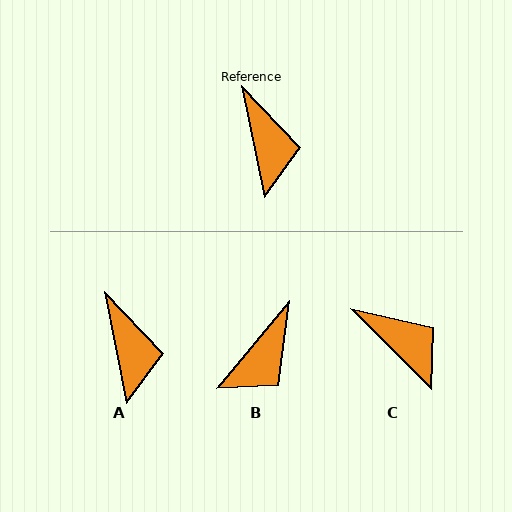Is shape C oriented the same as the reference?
No, it is off by about 34 degrees.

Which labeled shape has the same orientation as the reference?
A.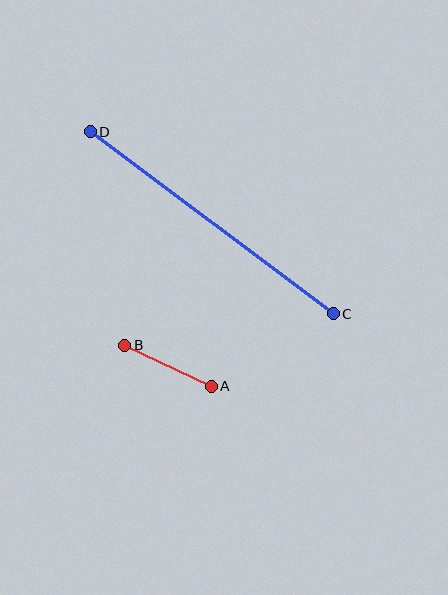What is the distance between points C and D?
The distance is approximately 304 pixels.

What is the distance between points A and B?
The distance is approximately 96 pixels.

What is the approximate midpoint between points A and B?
The midpoint is at approximately (168, 366) pixels.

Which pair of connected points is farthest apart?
Points C and D are farthest apart.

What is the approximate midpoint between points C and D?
The midpoint is at approximately (212, 223) pixels.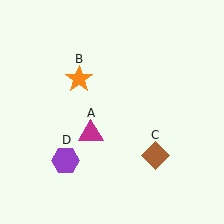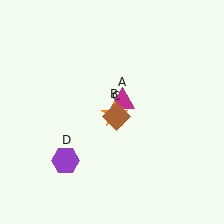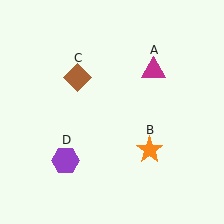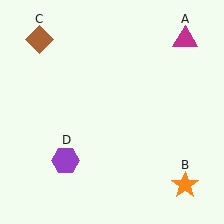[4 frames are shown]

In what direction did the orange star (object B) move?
The orange star (object B) moved down and to the right.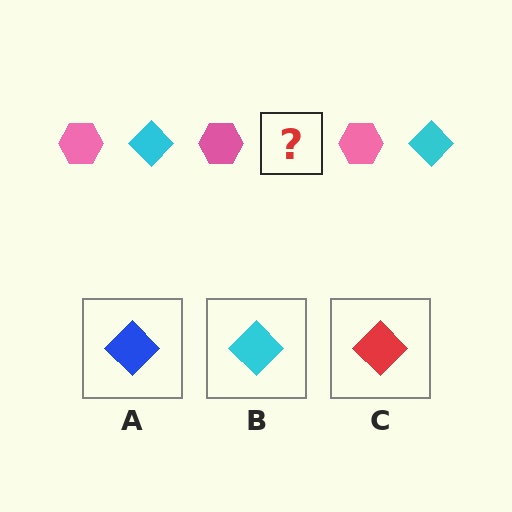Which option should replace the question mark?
Option B.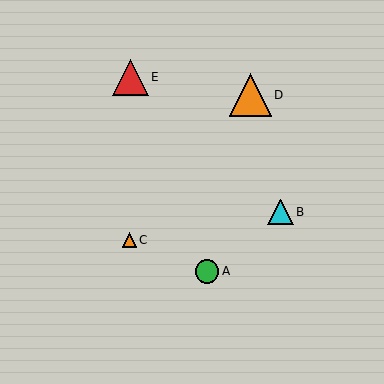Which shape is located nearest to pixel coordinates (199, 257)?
The green circle (labeled A) at (207, 271) is nearest to that location.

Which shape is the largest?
The orange triangle (labeled D) is the largest.